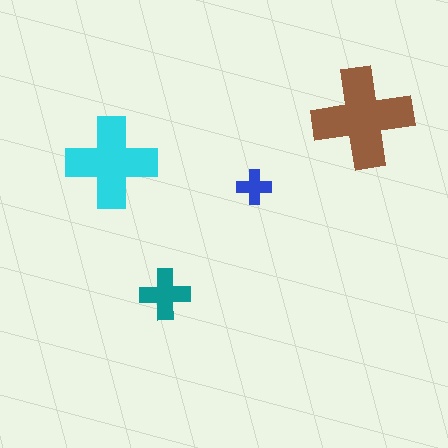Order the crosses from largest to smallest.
the brown one, the cyan one, the teal one, the blue one.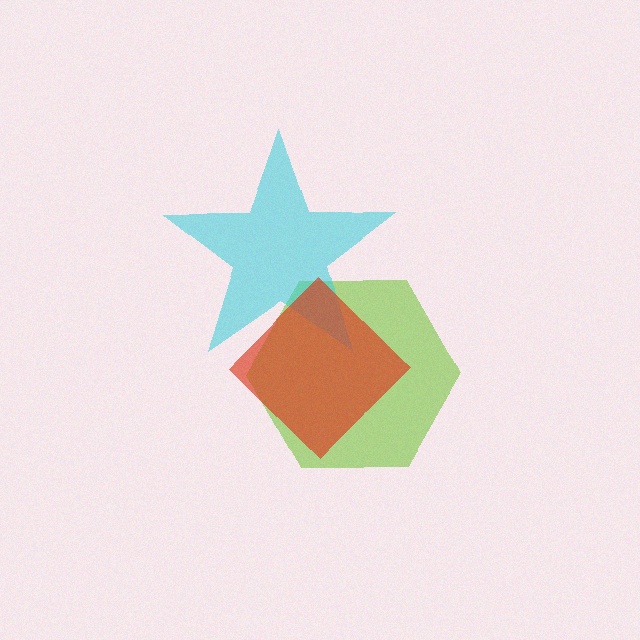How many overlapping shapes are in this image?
There are 3 overlapping shapes in the image.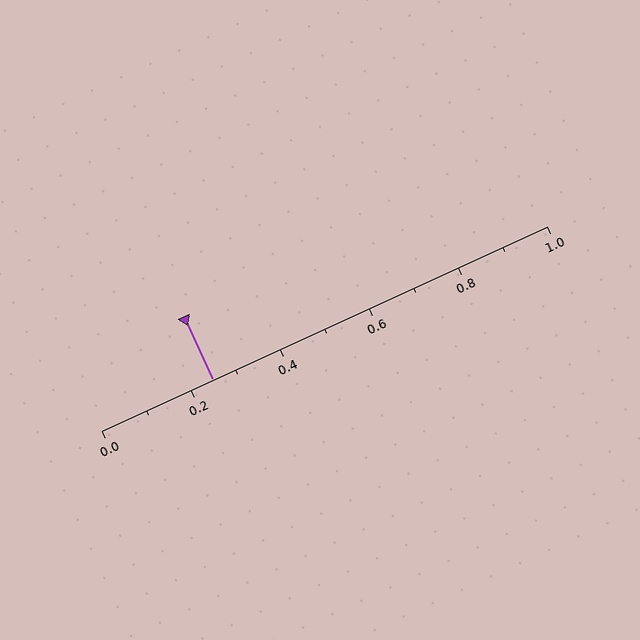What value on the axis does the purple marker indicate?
The marker indicates approximately 0.25.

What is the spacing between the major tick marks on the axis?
The major ticks are spaced 0.2 apart.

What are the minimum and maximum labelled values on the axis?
The axis runs from 0.0 to 1.0.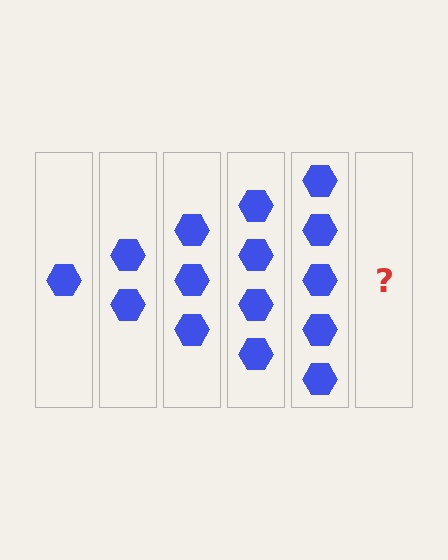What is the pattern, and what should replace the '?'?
The pattern is that each step adds one more hexagon. The '?' should be 6 hexagons.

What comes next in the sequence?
The next element should be 6 hexagons.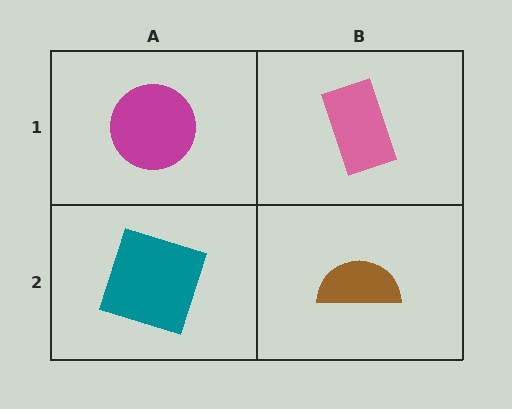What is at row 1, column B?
A pink rectangle.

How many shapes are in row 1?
2 shapes.